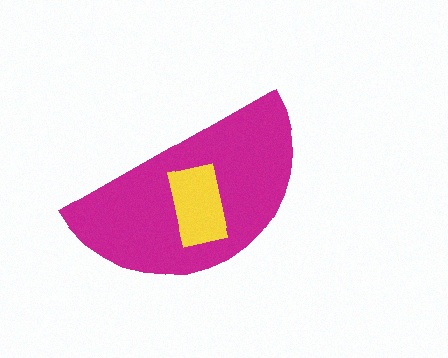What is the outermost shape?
The magenta semicircle.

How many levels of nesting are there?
2.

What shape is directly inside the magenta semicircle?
The yellow rectangle.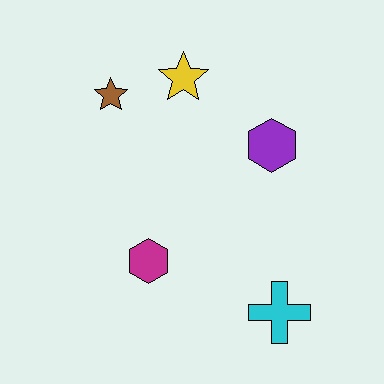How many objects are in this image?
There are 5 objects.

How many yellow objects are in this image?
There is 1 yellow object.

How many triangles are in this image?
There are no triangles.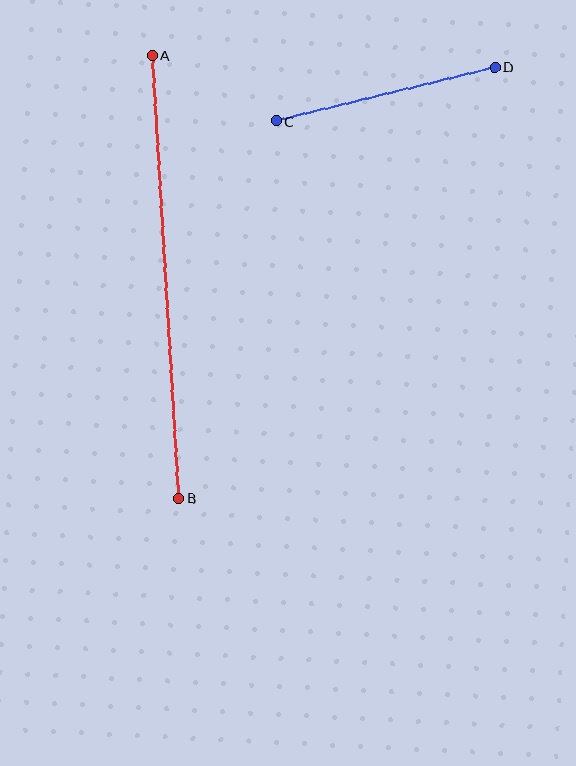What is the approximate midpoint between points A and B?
The midpoint is at approximately (166, 277) pixels.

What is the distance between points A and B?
The distance is approximately 444 pixels.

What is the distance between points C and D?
The distance is approximately 225 pixels.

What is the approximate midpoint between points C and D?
The midpoint is at approximately (385, 94) pixels.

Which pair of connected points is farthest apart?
Points A and B are farthest apart.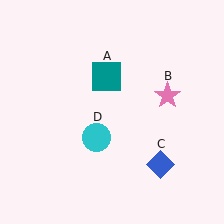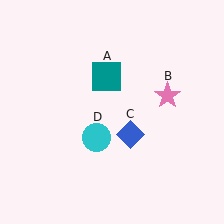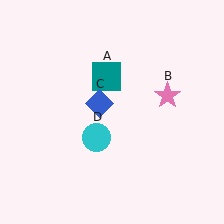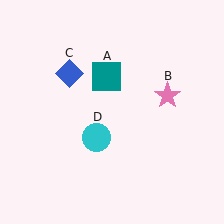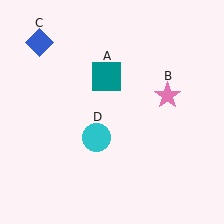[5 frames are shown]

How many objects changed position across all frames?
1 object changed position: blue diamond (object C).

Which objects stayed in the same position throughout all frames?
Teal square (object A) and pink star (object B) and cyan circle (object D) remained stationary.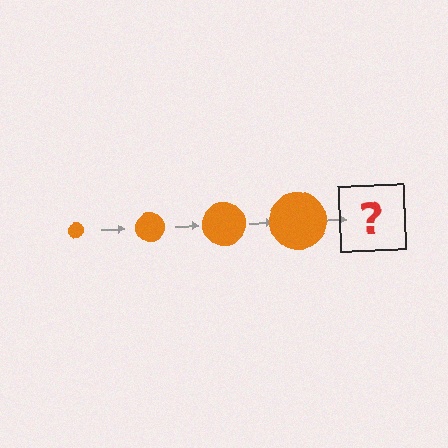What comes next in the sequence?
The next element should be an orange circle, larger than the previous one.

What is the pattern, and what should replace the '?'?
The pattern is that the circle gets progressively larger each step. The '?' should be an orange circle, larger than the previous one.